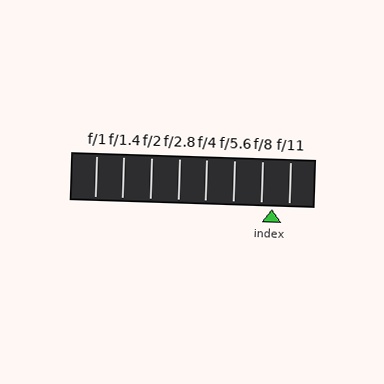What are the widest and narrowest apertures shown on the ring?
The widest aperture shown is f/1 and the narrowest is f/11.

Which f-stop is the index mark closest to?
The index mark is closest to f/8.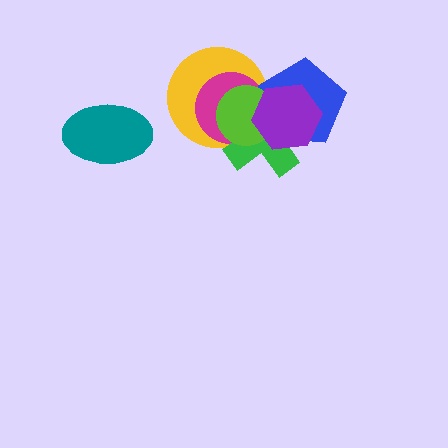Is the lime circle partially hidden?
Yes, it is partially covered by another shape.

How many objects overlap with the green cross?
5 objects overlap with the green cross.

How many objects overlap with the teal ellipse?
0 objects overlap with the teal ellipse.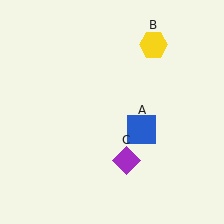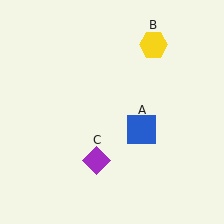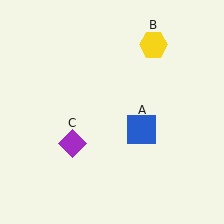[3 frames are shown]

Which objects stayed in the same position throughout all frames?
Blue square (object A) and yellow hexagon (object B) remained stationary.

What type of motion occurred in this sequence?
The purple diamond (object C) rotated clockwise around the center of the scene.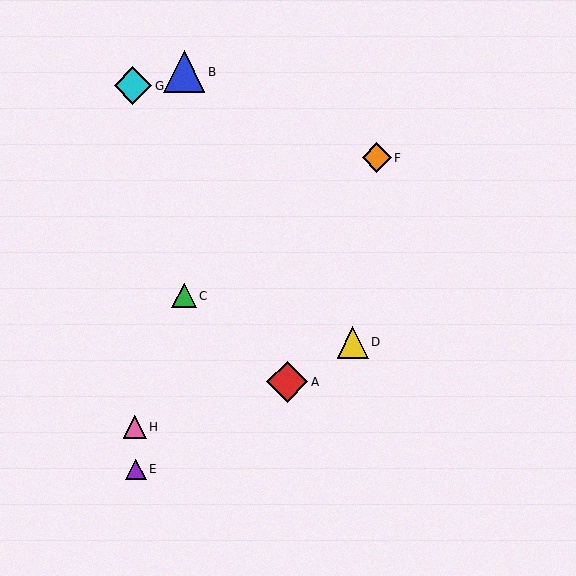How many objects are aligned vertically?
2 objects (B, C) are aligned vertically.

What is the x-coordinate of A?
Object A is at x≈287.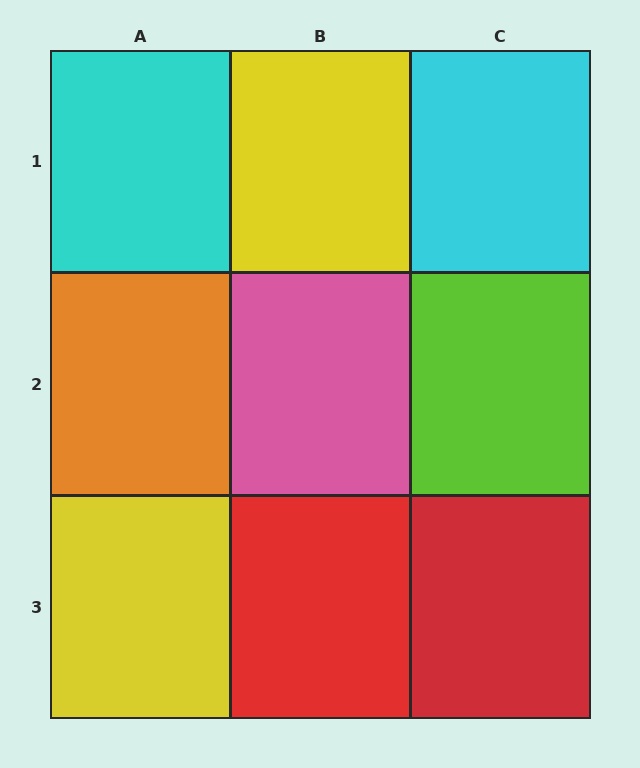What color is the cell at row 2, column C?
Lime.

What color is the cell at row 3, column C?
Red.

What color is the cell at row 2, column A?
Orange.